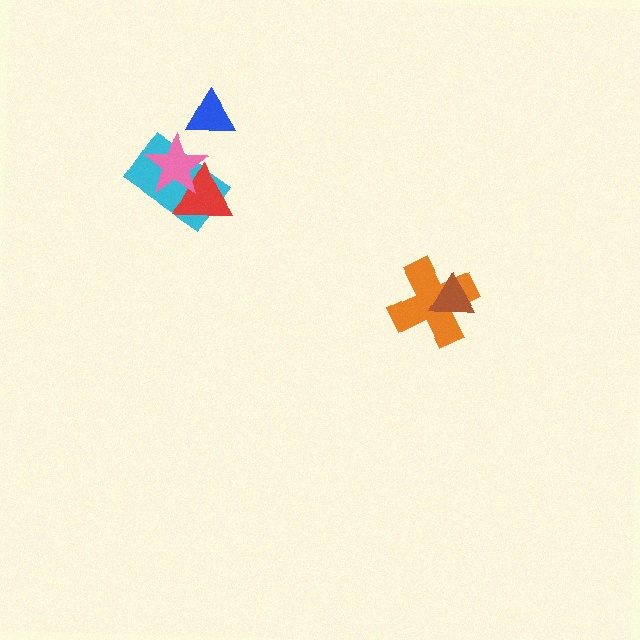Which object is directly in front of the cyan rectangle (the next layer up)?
The red triangle is directly in front of the cyan rectangle.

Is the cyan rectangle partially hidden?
Yes, it is partially covered by another shape.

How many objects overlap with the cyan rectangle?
2 objects overlap with the cyan rectangle.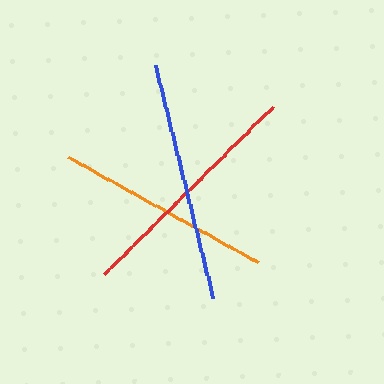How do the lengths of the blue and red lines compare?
The blue and red lines are approximately the same length.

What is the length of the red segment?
The red segment is approximately 238 pixels long.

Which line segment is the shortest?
The orange line is the shortest at approximately 216 pixels.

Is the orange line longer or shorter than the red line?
The red line is longer than the orange line.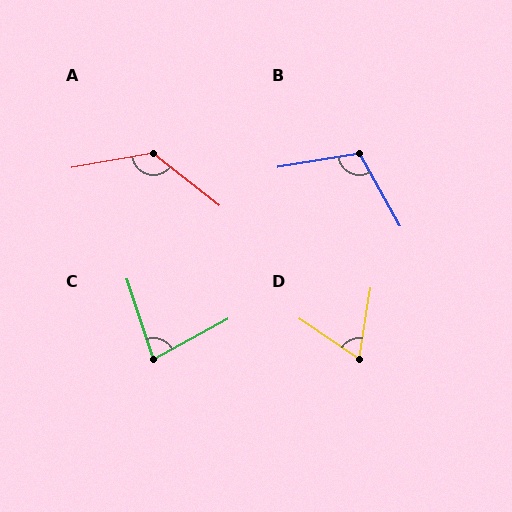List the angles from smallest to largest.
D (65°), C (79°), B (110°), A (132°).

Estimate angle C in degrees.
Approximately 79 degrees.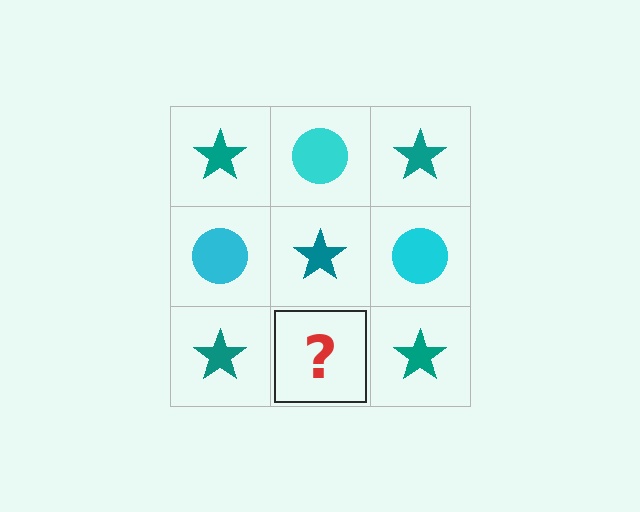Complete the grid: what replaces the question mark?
The question mark should be replaced with a cyan circle.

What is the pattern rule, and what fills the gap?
The rule is that it alternates teal star and cyan circle in a checkerboard pattern. The gap should be filled with a cyan circle.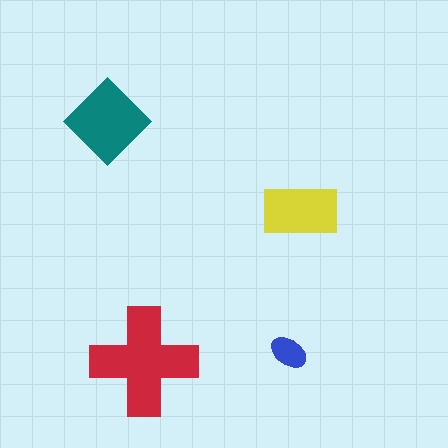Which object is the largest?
The red cross.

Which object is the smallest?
The blue ellipse.